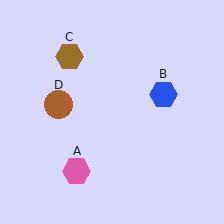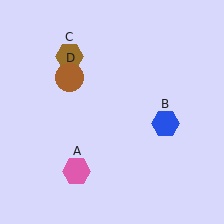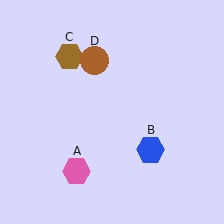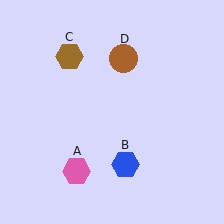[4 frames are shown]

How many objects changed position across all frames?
2 objects changed position: blue hexagon (object B), brown circle (object D).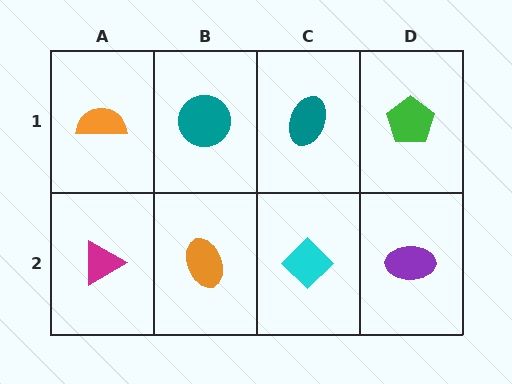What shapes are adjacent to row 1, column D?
A purple ellipse (row 2, column D), a teal ellipse (row 1, column C).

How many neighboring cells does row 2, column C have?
3.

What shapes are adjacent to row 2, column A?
An orange semicircle (row 1, column A), an orange ellipse (row 2, column B).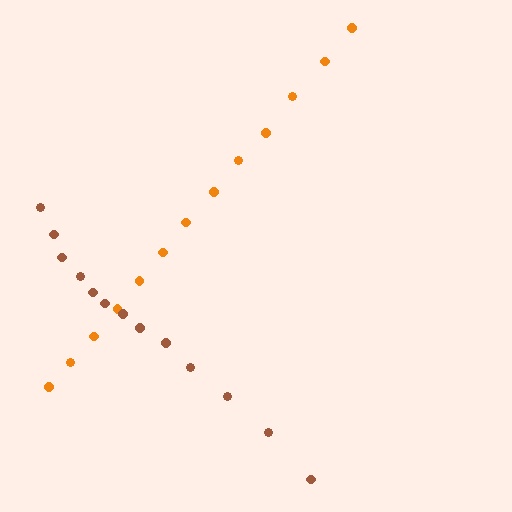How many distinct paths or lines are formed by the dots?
There are 2 distinct paths.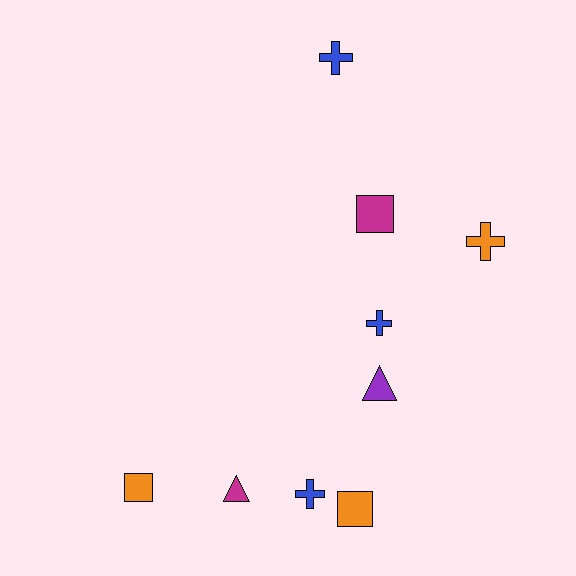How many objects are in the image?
There are 9 objects.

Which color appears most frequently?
Orange, with 3 objects.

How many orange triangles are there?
There are no orange triangles.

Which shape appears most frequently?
Cross, with 4 objects.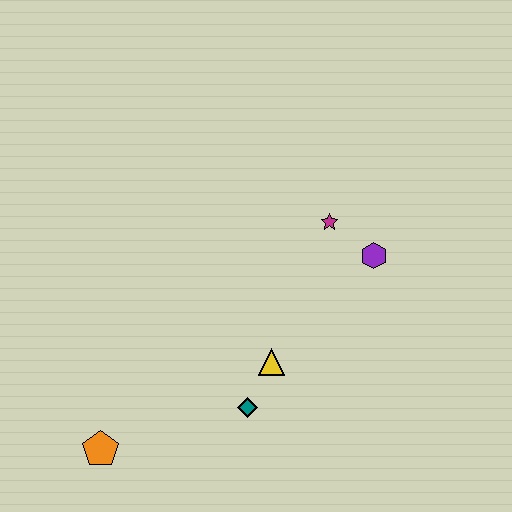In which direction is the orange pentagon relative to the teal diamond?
The orange pentagon is to the left of the teal diamond.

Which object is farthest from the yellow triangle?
The orange pentagon is farthest from the yellow triangle.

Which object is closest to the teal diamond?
The yellow triangle is closest to the teal diamond.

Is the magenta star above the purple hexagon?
Yes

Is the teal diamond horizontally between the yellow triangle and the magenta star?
No